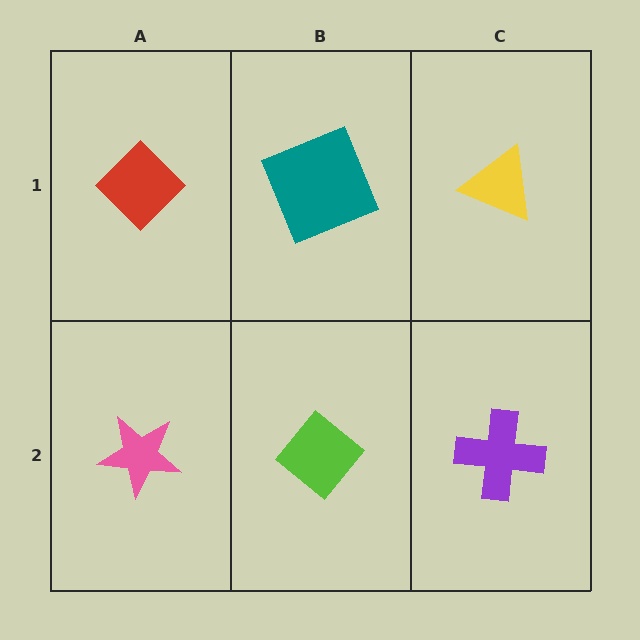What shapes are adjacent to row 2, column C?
A yellow triangle (row 1, column C), a lime diamond (row 2, column B).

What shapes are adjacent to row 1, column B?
A lime diamond (row 2, column B), a red diamond (row 1, column A), a yellow triangle (row 1, column C).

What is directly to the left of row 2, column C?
A lime diamond.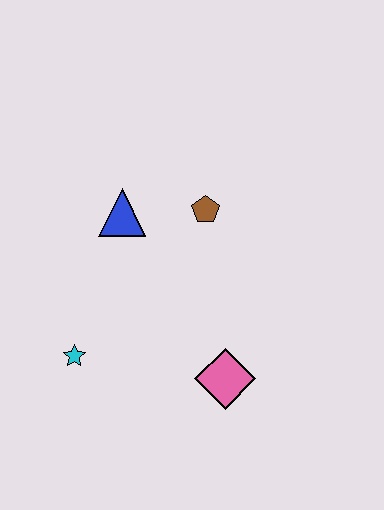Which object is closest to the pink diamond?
The cyan star is closest to the pink diamond.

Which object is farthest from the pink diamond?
The blue triangle is farthest from the pink diamond.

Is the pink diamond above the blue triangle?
No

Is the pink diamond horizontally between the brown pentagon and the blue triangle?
No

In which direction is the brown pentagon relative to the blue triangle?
The brown pentagon is to the right of the blue triangle.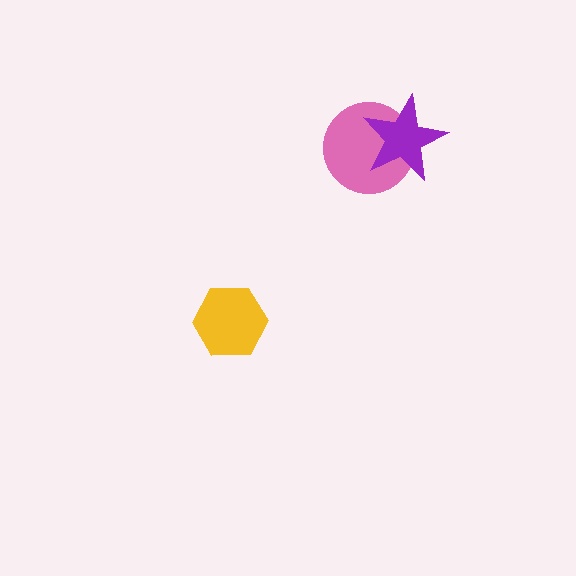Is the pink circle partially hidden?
Yes, it is partially covered by another shape.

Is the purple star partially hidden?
No, no other shape covers it.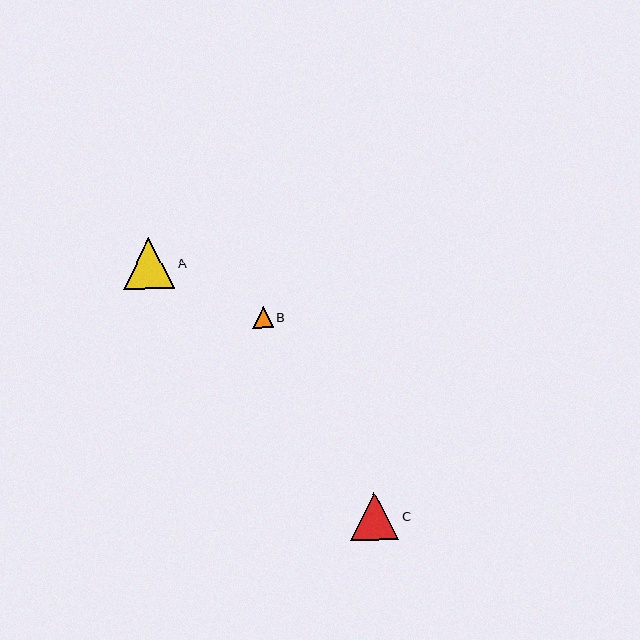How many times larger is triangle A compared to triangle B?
Triangle A is approximately 2.5 times the size of triangle B.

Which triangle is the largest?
Triangle A is the largest with a size of approximately 51 pixels.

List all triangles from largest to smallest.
From largest to smallest: A, C, B.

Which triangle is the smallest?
Triangle B is the smallest with a size of approximately 21 pixels.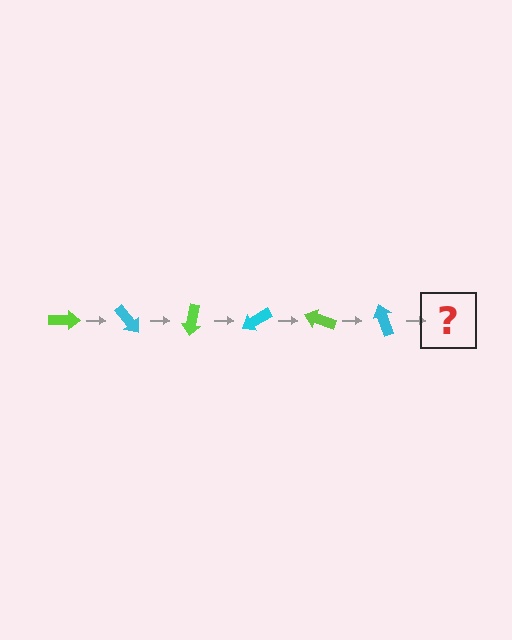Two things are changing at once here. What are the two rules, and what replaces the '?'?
The two rules are that it rotates 50 degrees each step and the color cycles through lime and cyan. The '?' should be a lime arrow, rotated 300 degrees from the start.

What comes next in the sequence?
The next element should be a lime arrow, rotated 300 degrees from the start.